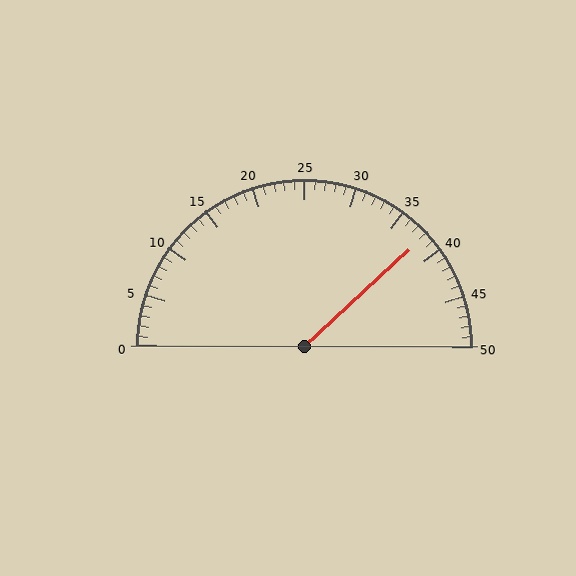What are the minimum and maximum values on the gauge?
The gauge ranges from 0 to 50.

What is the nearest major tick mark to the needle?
The nearest major tick mark is 40.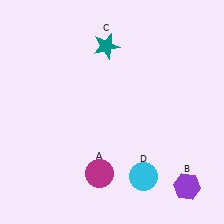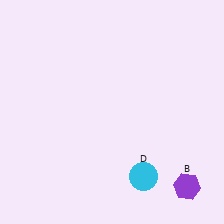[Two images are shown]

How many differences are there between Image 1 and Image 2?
There are 2 differences between the two images.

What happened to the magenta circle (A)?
The magenta circle (A) was removed in Image 2. It was in the bottom-left area of Image 1.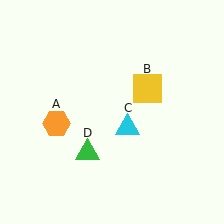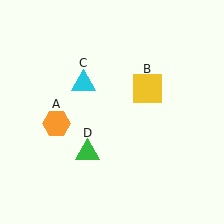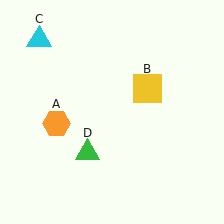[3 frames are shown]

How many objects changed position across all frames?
1 object changed position: cyan triangle (object C).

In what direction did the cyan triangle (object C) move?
The cyan triangle (object C) moved up and to the left.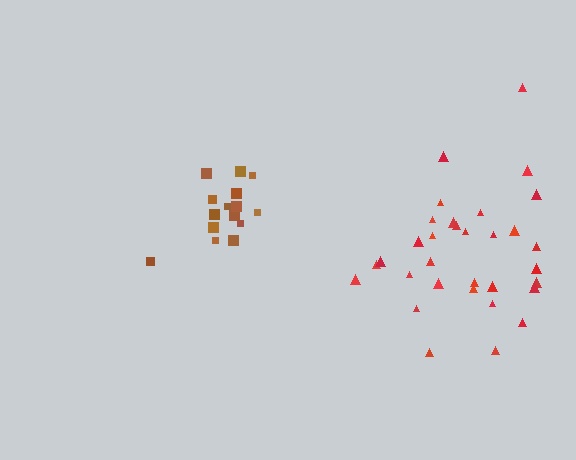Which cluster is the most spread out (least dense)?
Red.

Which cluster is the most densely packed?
Brown.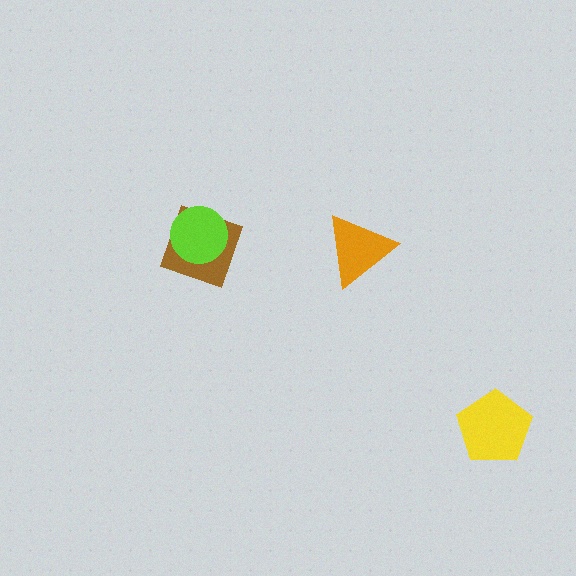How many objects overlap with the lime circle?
1 object overlaps with the lime circle.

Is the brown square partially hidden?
Yes, it is partially covered by another shape.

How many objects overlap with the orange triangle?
0 objects overlap with the orange triangle.